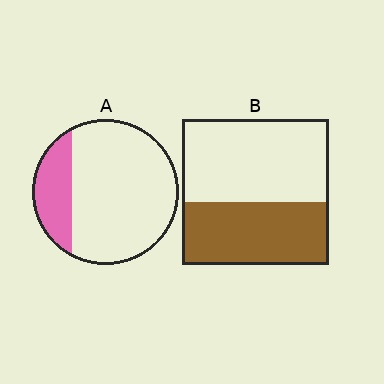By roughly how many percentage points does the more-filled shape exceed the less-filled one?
By roughly 20 percentage points (B over A).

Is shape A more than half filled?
No.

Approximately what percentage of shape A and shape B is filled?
A is approximately 20% and B is approximately 45%.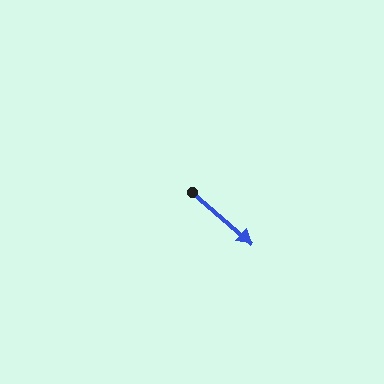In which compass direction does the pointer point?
Southeast.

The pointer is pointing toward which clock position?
Roughly 4 o'clock.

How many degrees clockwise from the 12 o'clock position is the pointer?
Approximately 131 degrees.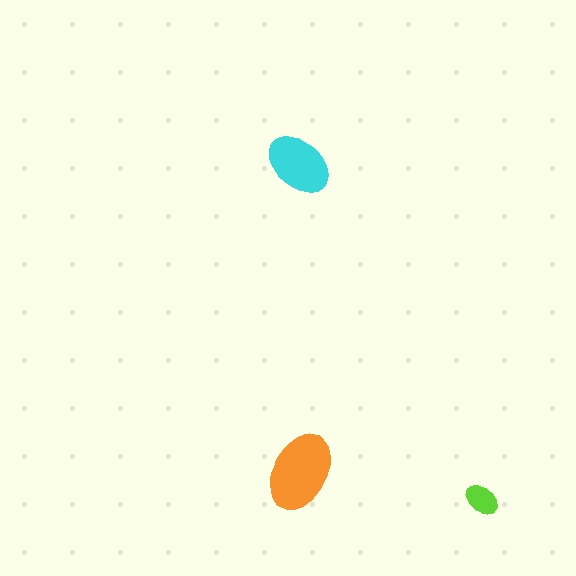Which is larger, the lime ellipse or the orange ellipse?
The orange one.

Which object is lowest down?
The lime ellipse is bottommost.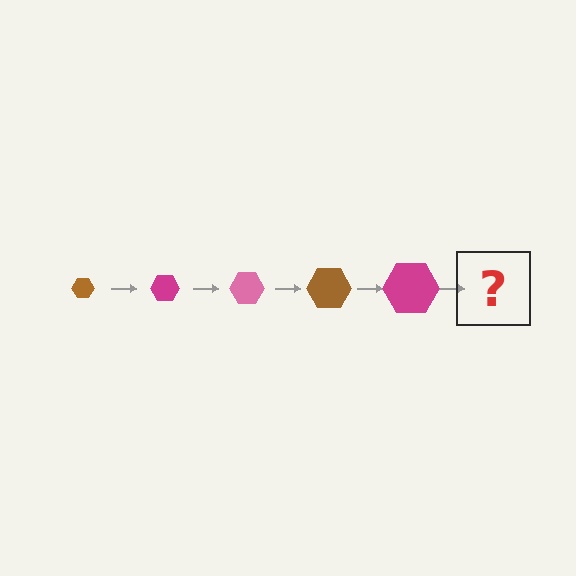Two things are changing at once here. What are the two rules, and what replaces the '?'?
The two rules are that the hexagon grows larger each step and the color cycles through brown, magenta, and pink. The '?' should be a pink hexagon, larger than the previous one.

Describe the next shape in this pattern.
It should be a pink hexagon, larger than the previous one.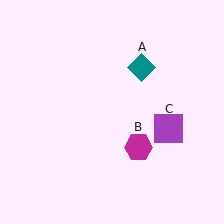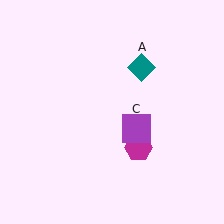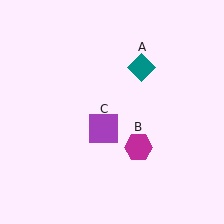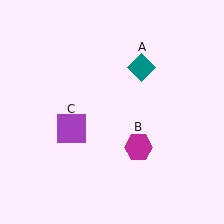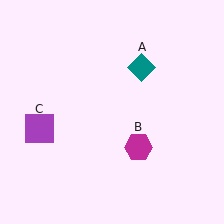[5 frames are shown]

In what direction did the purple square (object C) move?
The purple square (object C) moved left.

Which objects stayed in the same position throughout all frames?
Teal diamond (object A) and magenta hexagon (object B) remained stationary.